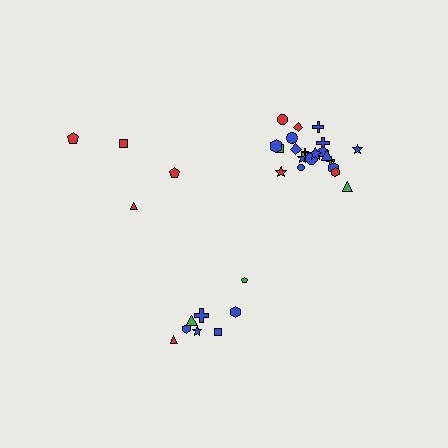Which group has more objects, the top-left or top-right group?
The top-right group.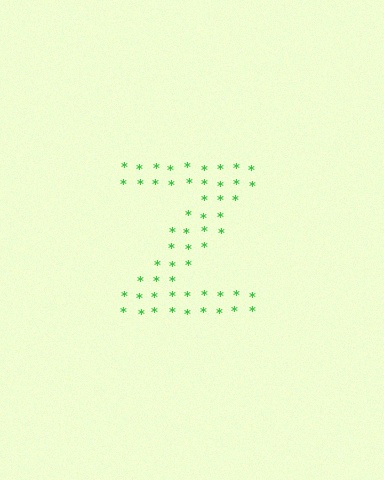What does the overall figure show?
The overall figure shows the letter Z.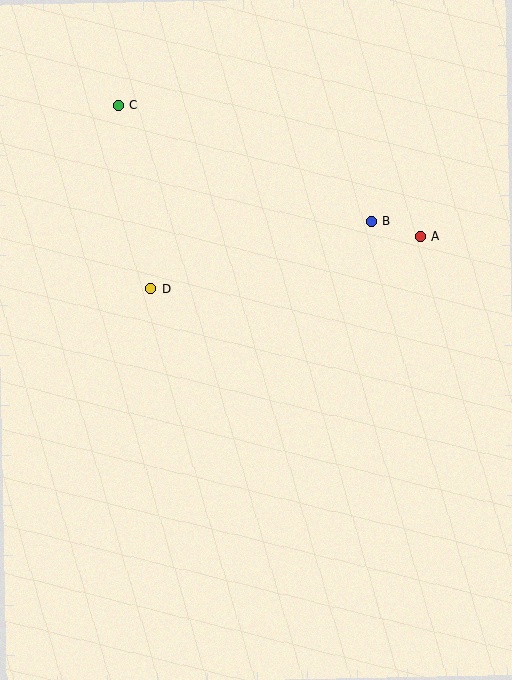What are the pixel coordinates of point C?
Point C is at (119, 105).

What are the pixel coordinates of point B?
Point B is at (371, 222).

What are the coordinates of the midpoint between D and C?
The midpoint between D and C is at (135, 197).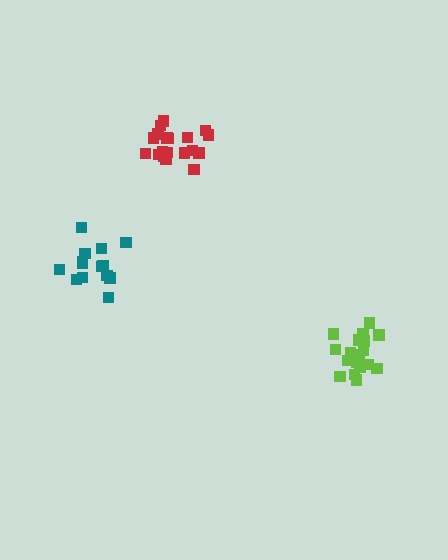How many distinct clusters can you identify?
There are 3 distinct clusters.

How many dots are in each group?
Group 1: 14 dots, Group 2: 19 dots, Group 3: 19 dots (52 total).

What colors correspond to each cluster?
The clusters are colored: teal, red, lime.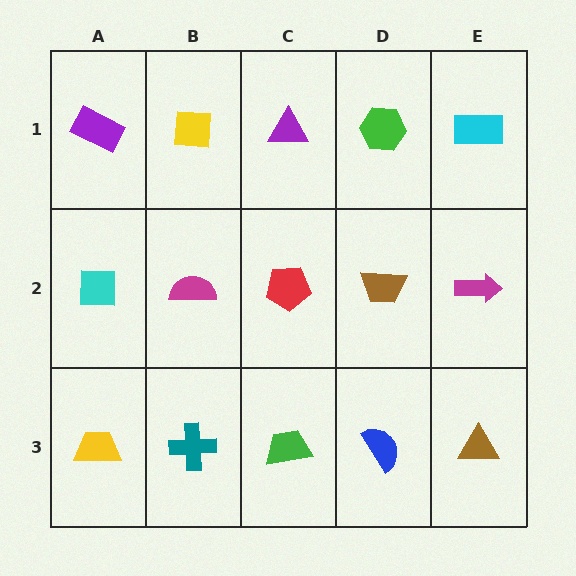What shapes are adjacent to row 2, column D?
A green hexagon (row 1, column D), a blue semicircle (row 3, column D), a red pentagon (row 2, column C), a magenta arrow (row 2, column E).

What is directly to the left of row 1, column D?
A purple triangle.